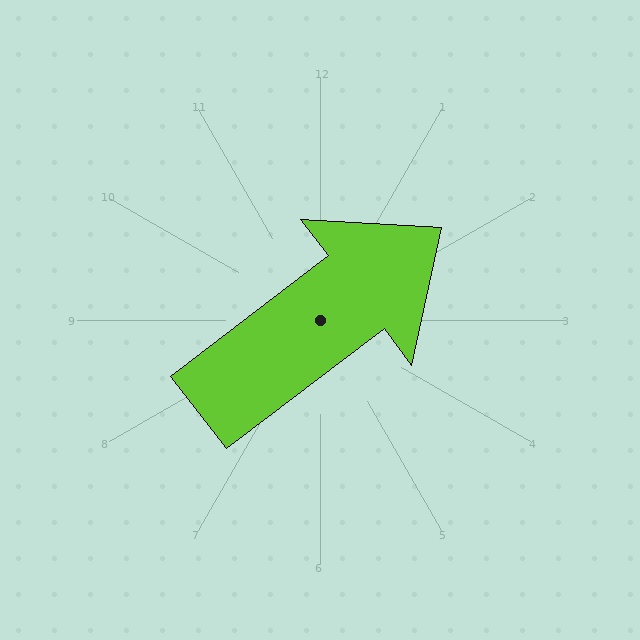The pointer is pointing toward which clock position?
Roughly 2 o'clock.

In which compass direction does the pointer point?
Northeast.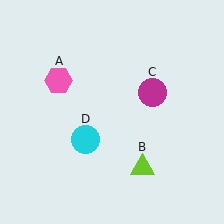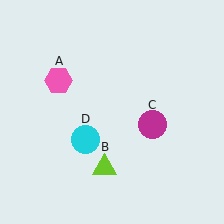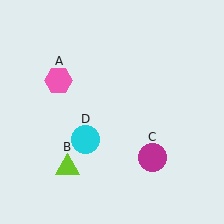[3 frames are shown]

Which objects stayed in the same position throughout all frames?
Pink hexagon (object A) and cyan circle (object D) remained stationary.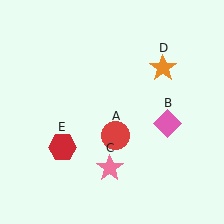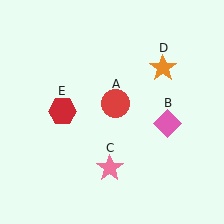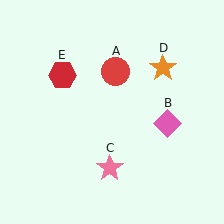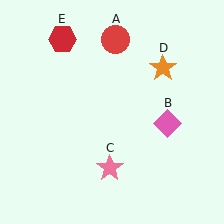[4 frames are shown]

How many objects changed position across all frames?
2 objects changed position: red circle (object A), red hexagon (object E).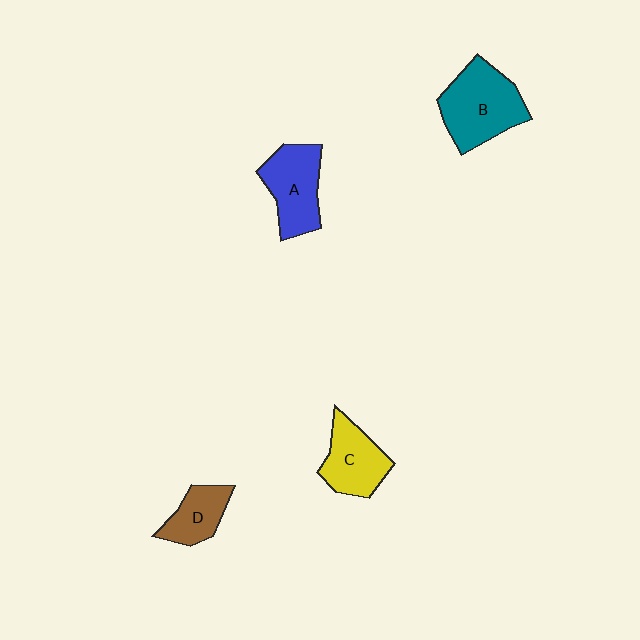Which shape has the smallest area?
Shape D (brown).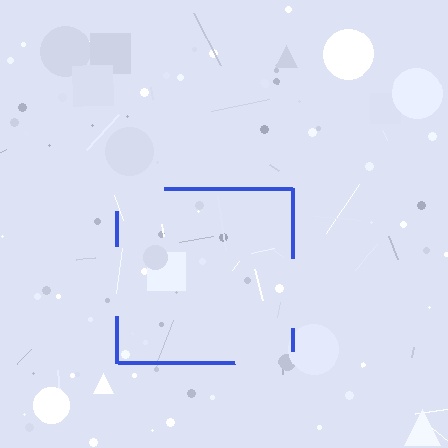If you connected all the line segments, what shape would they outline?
They would outline a square.